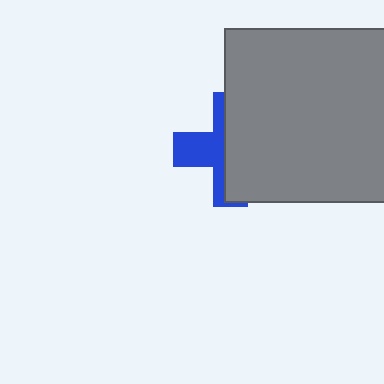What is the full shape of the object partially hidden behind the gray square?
The partially hidden object is a blue cross.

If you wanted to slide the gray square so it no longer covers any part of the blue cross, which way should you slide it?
Slide it right — that is the most direct way to separate the two shapes.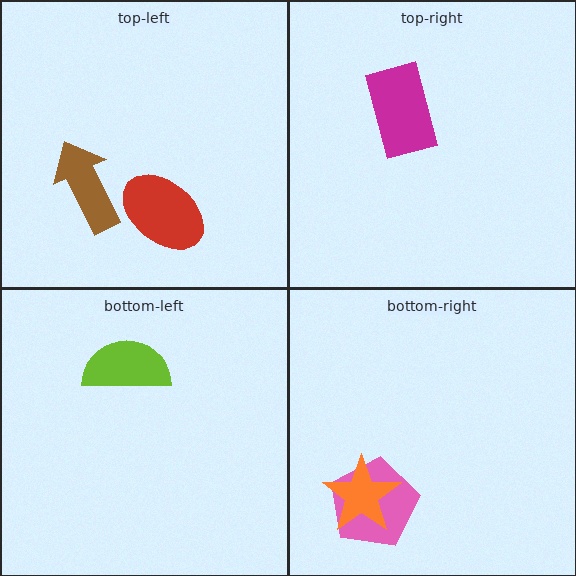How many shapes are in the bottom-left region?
1.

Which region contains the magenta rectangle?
The top-right region.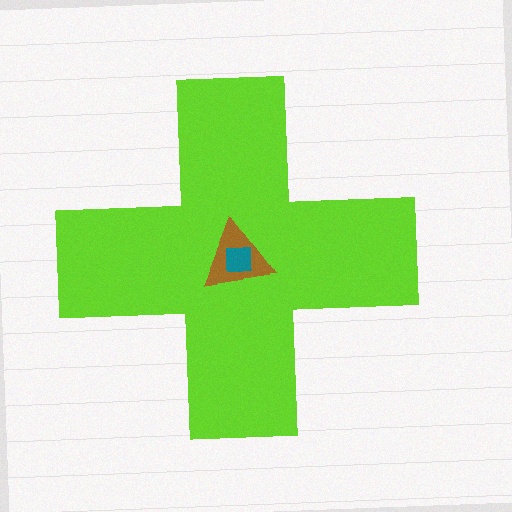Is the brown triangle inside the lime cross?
Yes.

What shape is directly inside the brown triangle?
The teal square.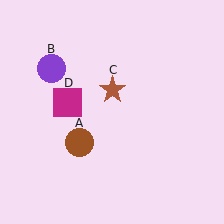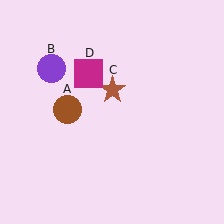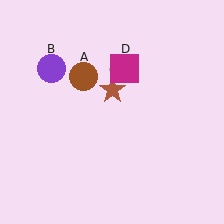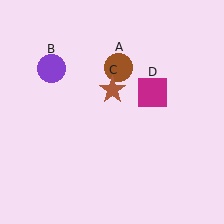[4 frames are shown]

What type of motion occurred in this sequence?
The brown circle (object A), magenta square (object D) rotated clockwise around the center of the scene.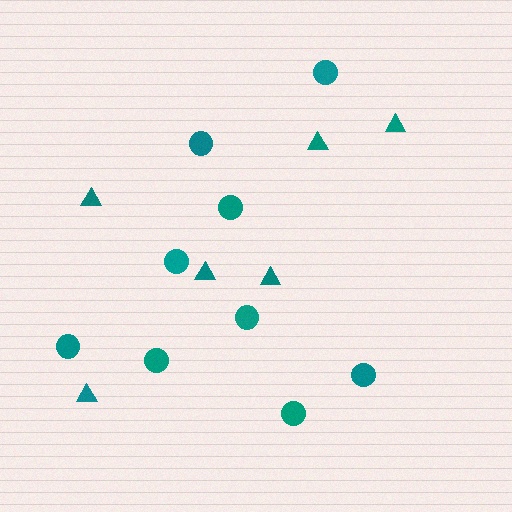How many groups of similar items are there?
There are 2 groups: one group of circles (9) and one group of triangles (6).